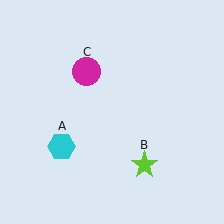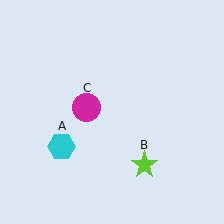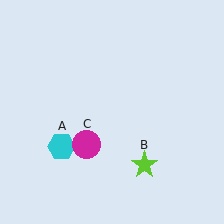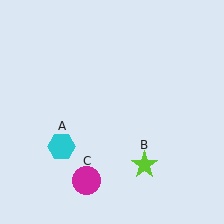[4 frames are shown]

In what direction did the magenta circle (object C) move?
The magenta circle (object C) moved down.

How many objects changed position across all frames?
1 object changed position: magenta circle (object C).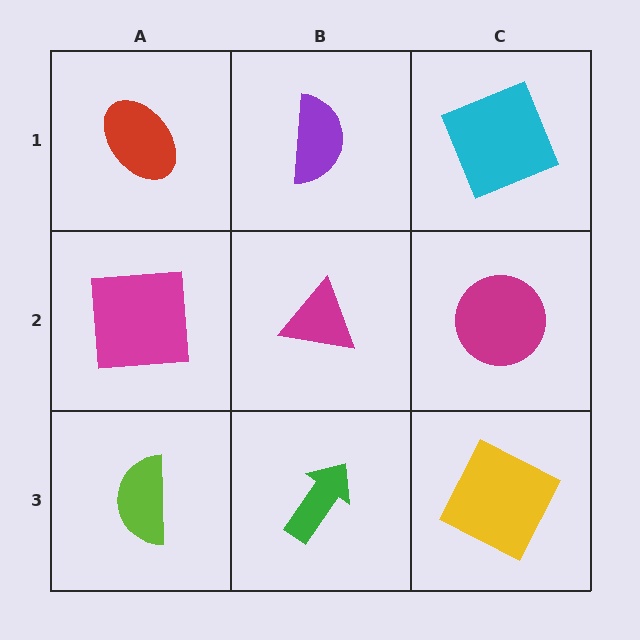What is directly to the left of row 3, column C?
A green arrow.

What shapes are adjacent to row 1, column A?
A magenta square (row 2, column A), a purple semicircle (row 1, column B).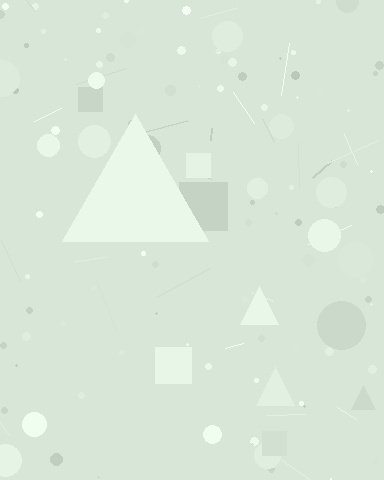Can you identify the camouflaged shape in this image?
The camouflaged shape is a triangle.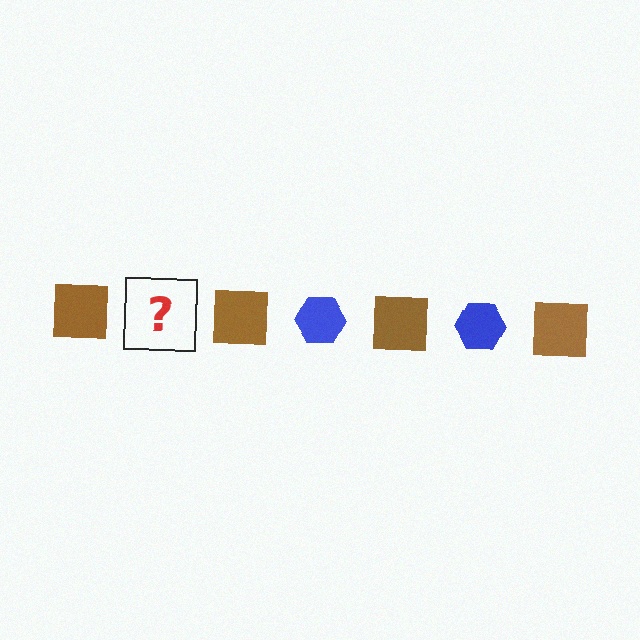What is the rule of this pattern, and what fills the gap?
The rule is that the pattern alternates between brown square and blue hexagon. The gap should be filled with a blue hexagon.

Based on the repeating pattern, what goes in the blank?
The blank should be a blue hexagon.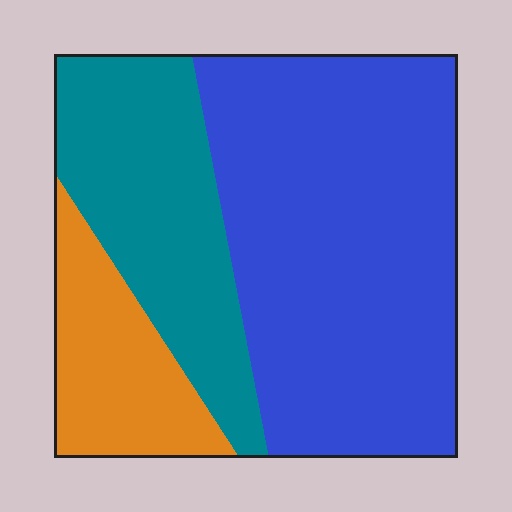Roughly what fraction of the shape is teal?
Teal covers around 25% of the shape.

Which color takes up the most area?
Blue, at roughly 55%.